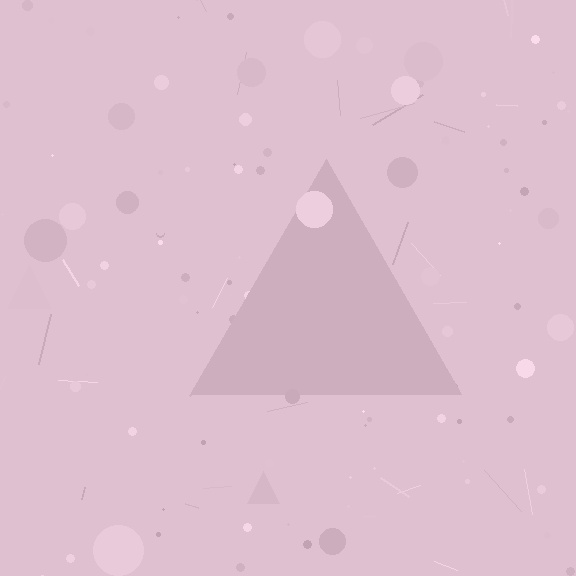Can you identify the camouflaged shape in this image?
The camouflaged shape is a triangle.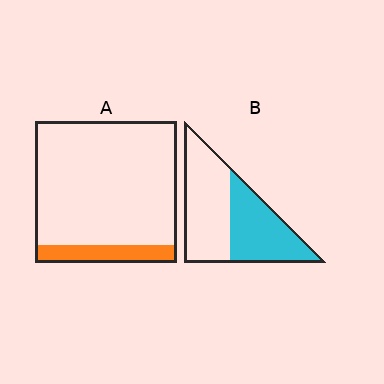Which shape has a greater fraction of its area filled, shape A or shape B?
Shape B.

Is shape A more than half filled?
No.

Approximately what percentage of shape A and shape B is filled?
A is approximately 15% and B is approximately 45%.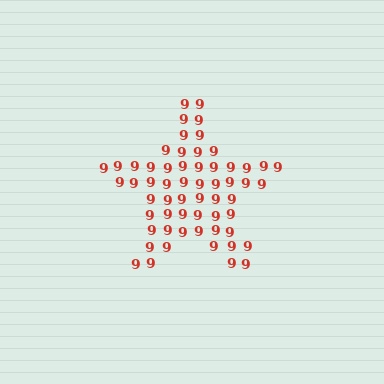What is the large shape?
The large shape is a star.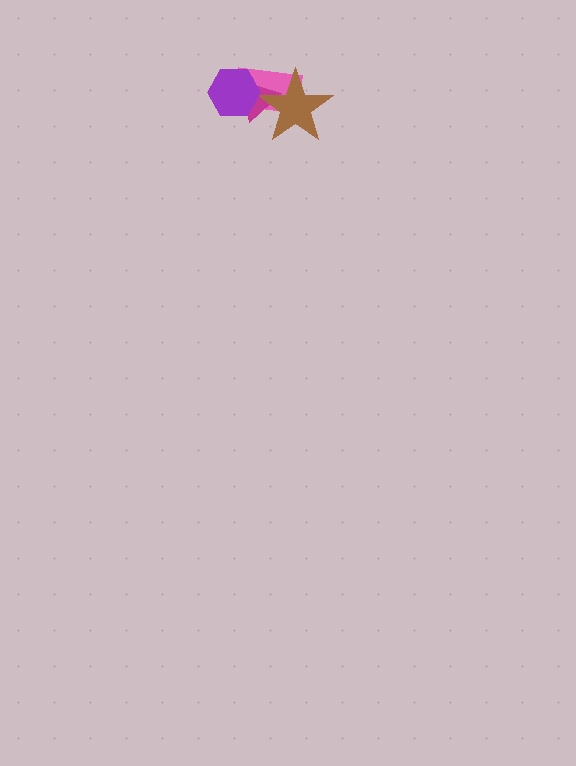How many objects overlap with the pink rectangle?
3 objects overlap with the pink rectangle.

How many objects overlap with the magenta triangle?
3 objects overlap with the magenta triangle.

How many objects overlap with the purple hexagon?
2 objects overlap with the purple hexagon.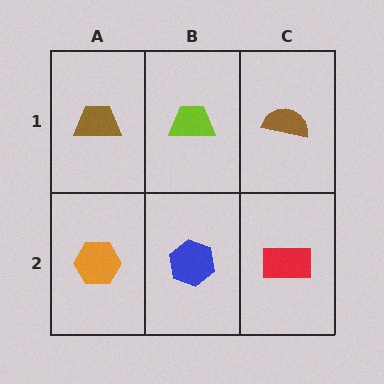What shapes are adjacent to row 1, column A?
An orange hexagon (row 2, column A), a lime trapezoid (row 1, column B).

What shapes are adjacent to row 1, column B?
A blue hexagon (row 2, column B), a brown trapezoid (row 1, column A), a brown semicircle (row 1, column C).